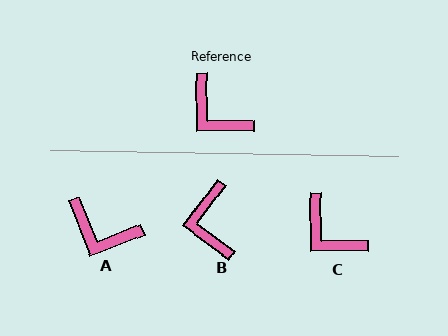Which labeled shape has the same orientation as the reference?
C.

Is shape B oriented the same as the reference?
No, it is off by about 37 degrees.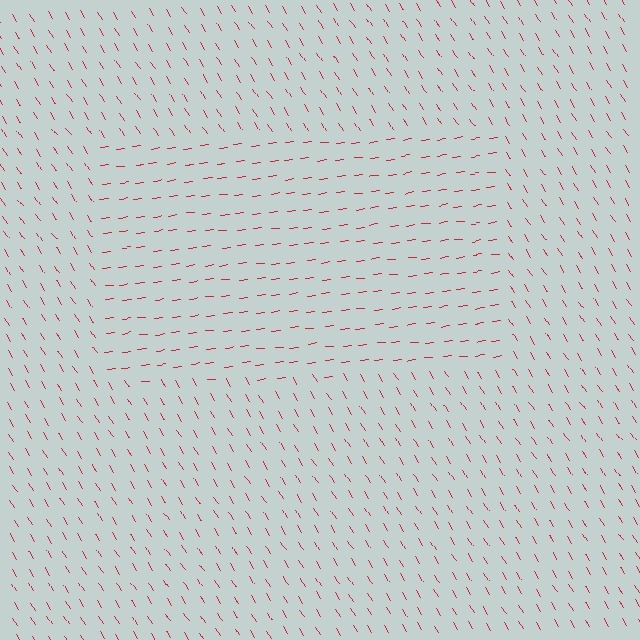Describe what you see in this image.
The image is filled with small red line segments. A rectangle region in the image has lines oriented differently from the surrounding lines, creating a visible texture boundary.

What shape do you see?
I see a rectangle.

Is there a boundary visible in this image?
Yes, there is a texture boundary formed by a change in line orientation.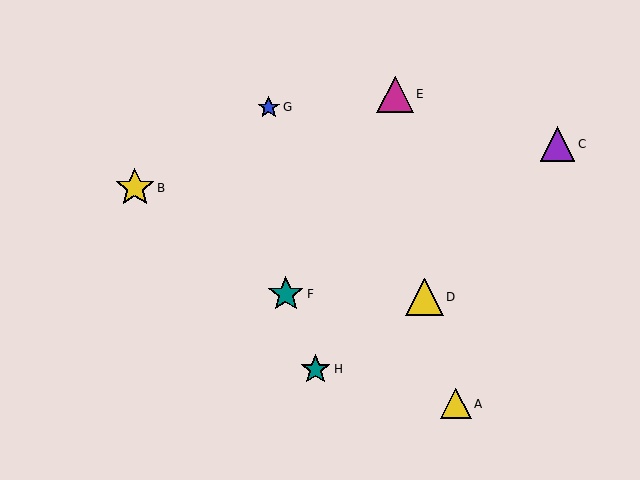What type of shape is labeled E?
Shape E is a magenta triangle.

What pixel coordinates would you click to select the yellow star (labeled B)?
Click at (135, 188) to select the yellow star B.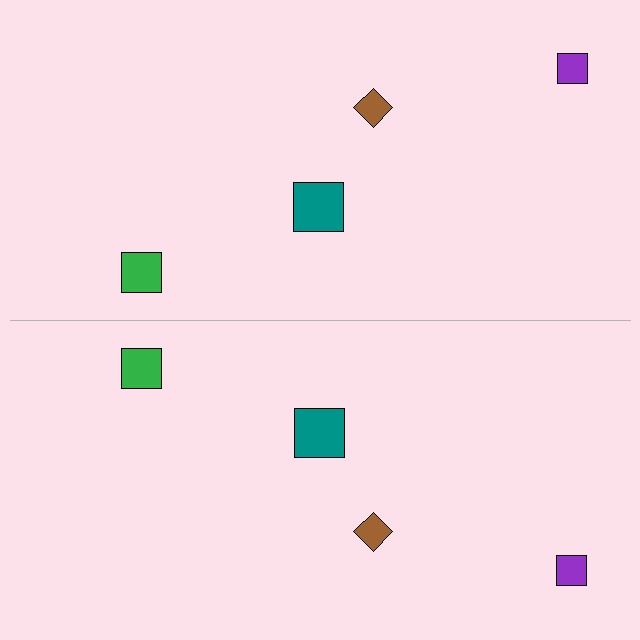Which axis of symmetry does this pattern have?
The pattern has a horizontal axis of symmetry running through the center of the image.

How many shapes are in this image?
There are 8 shapes in this image.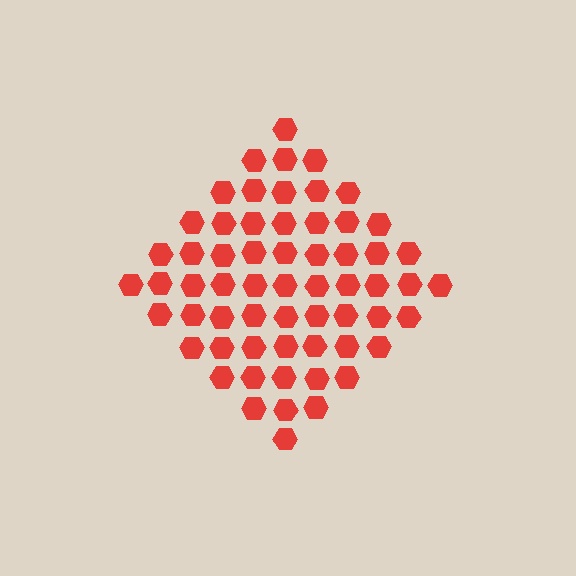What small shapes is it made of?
It is made of small hexagons.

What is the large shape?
The large shape is a diamond.